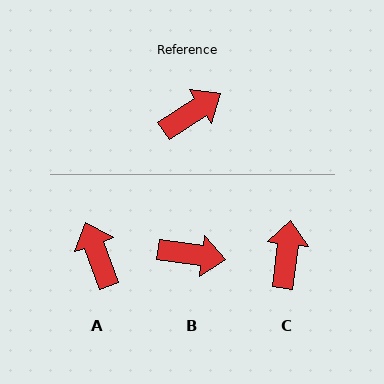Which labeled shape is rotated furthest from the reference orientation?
A, about 77 degrees away.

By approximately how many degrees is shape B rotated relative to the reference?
Approximately 41 degrees clockwise.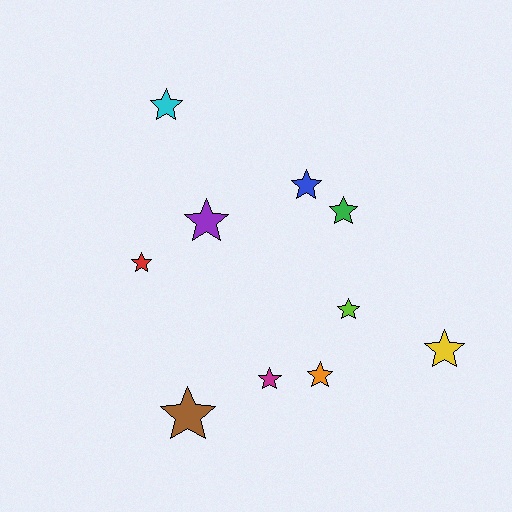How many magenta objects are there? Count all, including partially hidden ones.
There is 1 magenta object.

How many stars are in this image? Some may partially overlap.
There are 10 stars.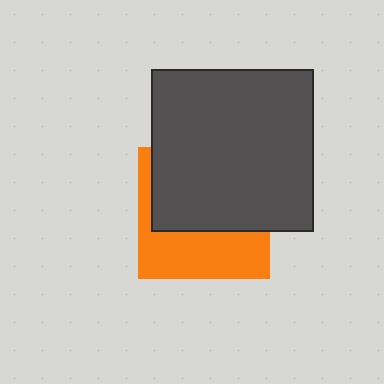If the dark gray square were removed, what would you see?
You would see the complete orange square.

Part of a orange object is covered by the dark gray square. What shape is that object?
It is a square.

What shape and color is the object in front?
The object in front is a dark gray square.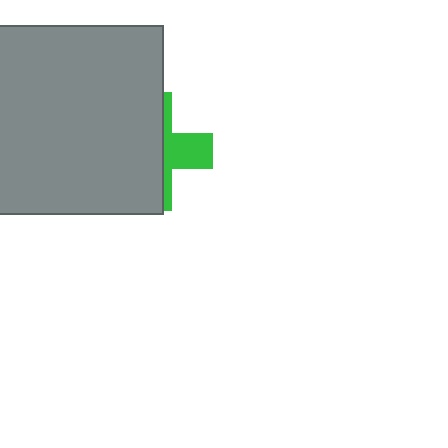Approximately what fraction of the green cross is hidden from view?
Roughly 66% of the green cross is hidden behind the gray square.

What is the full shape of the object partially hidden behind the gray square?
The partially hidden object is a green cross.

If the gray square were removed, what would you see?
You would see the complete green cross.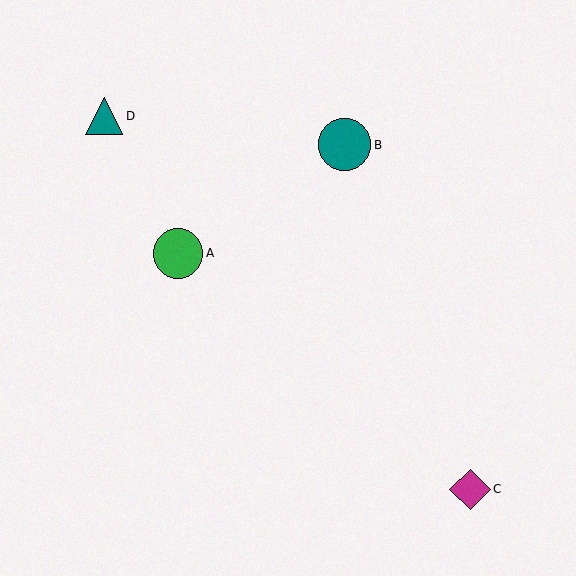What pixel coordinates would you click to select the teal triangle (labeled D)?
Click at (104, 116) to select the teal triangle D.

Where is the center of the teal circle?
The center of the teal circle is at (345, 145).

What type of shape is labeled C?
Shape C is a magenta diamond.